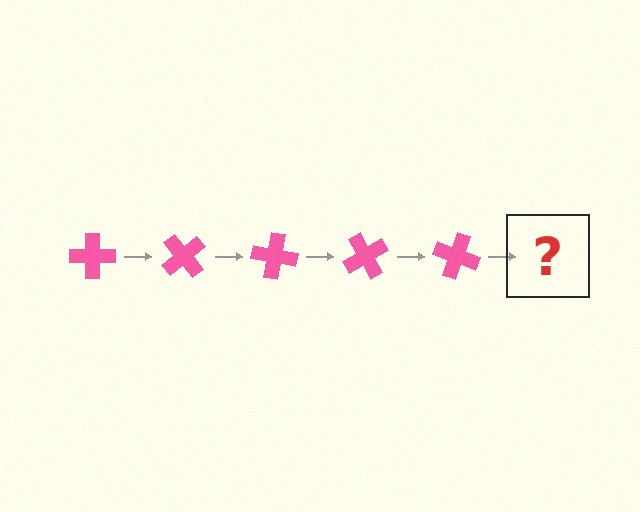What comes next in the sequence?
The next element should be a pink cross rotated 250 degrees.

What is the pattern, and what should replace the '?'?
The pattern is that the cross rotates 50 degrees each step. The '?' should be a pink cross rotated 250 degrees.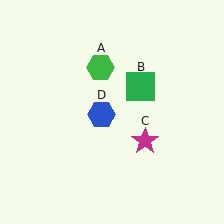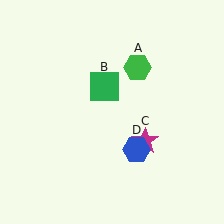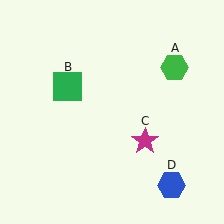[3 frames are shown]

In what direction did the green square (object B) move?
The green square (object B) moved left.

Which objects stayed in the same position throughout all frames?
Magenta star (object C) remained stationary.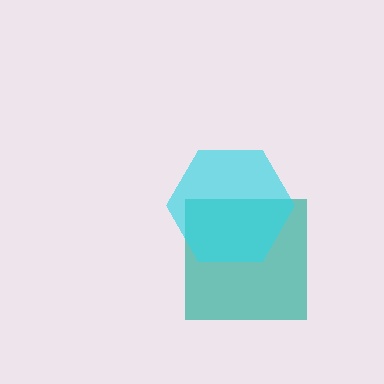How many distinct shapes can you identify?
There are 2 distinct shapes: a teal square, a cyan hexagon.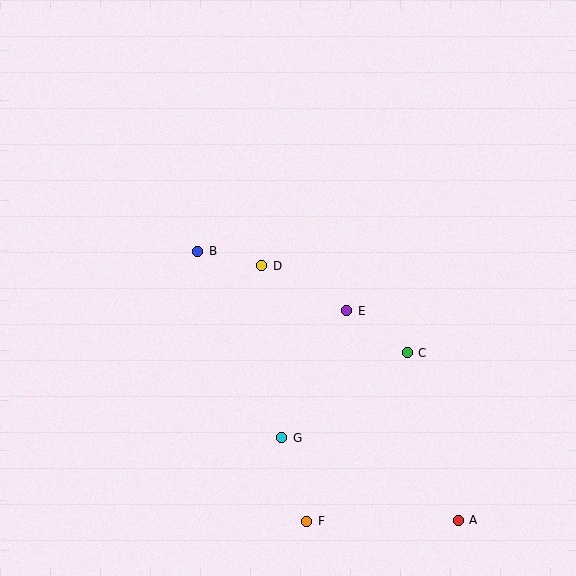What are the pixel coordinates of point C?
Point C is at (407, 353).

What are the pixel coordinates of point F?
Point F is at (307, 521).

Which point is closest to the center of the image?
Point D at (262, 266) is closest to the center.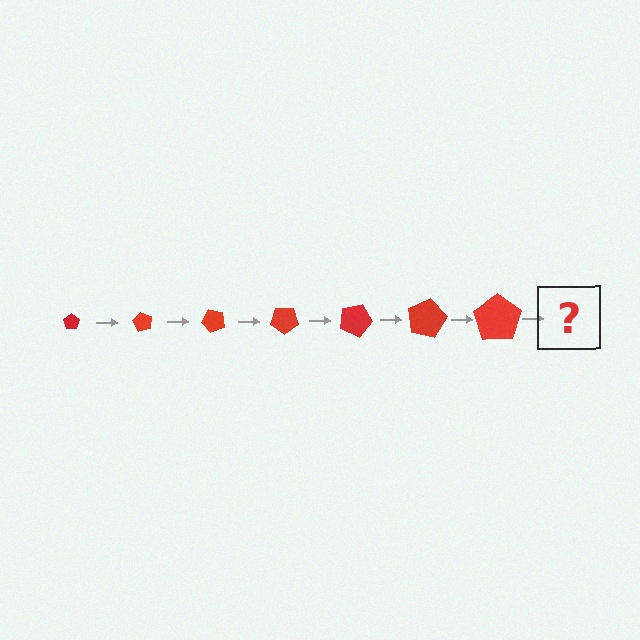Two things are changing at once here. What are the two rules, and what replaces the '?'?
The two rules are that the pentagon grows larger each step and it rotates 60 degrees each step. The '?' should be a pentagon, larger than the previous one and rotated 420 degrees from the start.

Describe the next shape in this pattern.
It should be a pentagon, larger than the previous one and rotated 420 degrees from the start.